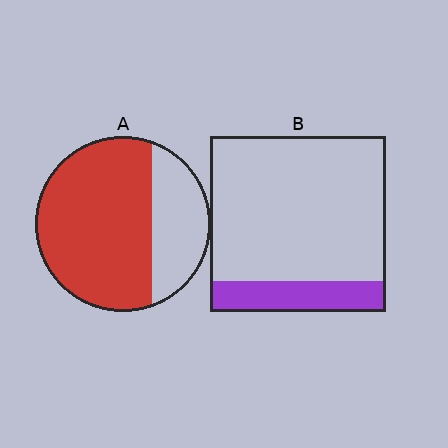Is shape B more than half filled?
No.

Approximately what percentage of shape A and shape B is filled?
A is approximately 70% and B is approximately 20%.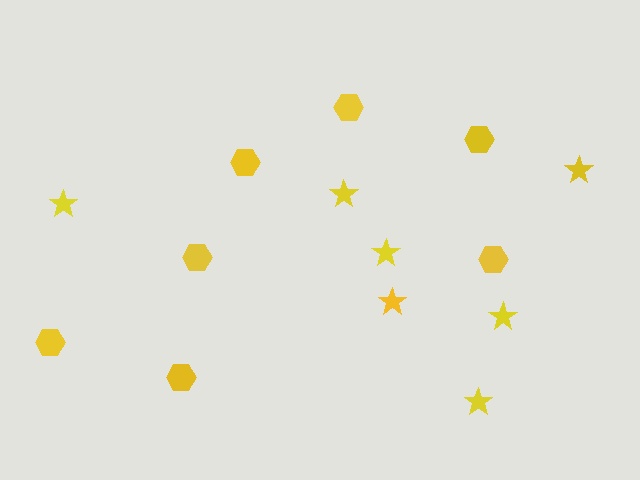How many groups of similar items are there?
There are 2 groups: one group of hexagons (7) and one group of stars (7).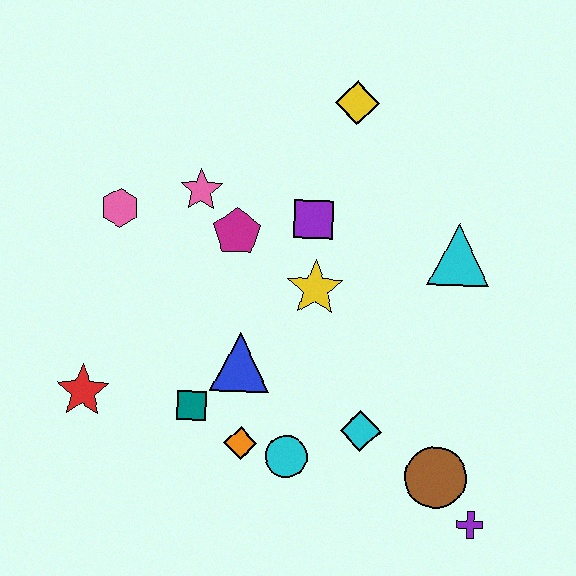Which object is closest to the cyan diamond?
The cyan circle is closest to the cyan diamond.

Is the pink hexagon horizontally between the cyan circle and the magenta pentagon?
No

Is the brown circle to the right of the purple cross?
No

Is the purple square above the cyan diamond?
Yes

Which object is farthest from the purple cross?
The pink hexagon is farthest from the purple cross.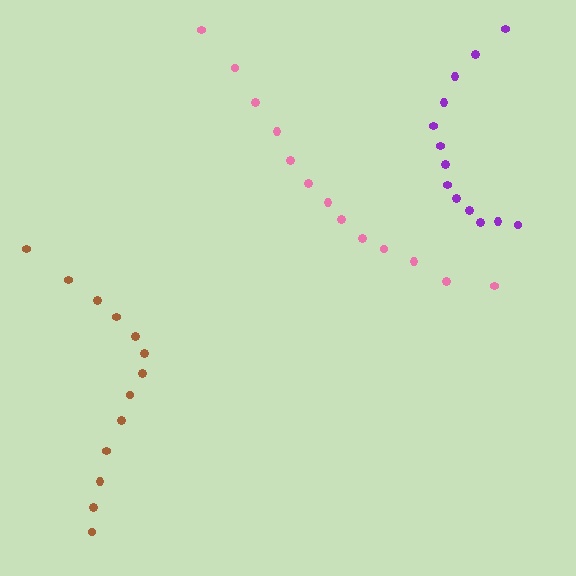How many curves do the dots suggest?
There are 3 distinct paths.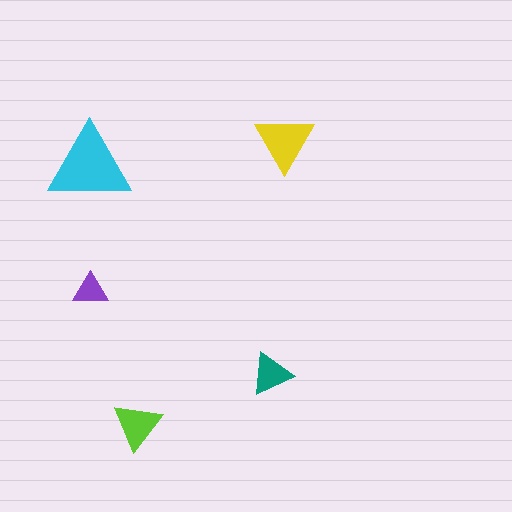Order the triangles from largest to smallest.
the cyan one, the yellow one, the lime one, the teal one, the purple one.